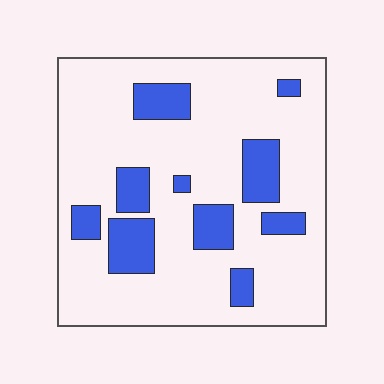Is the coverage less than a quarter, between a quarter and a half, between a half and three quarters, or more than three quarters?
Less than a quarter.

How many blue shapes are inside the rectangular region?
10.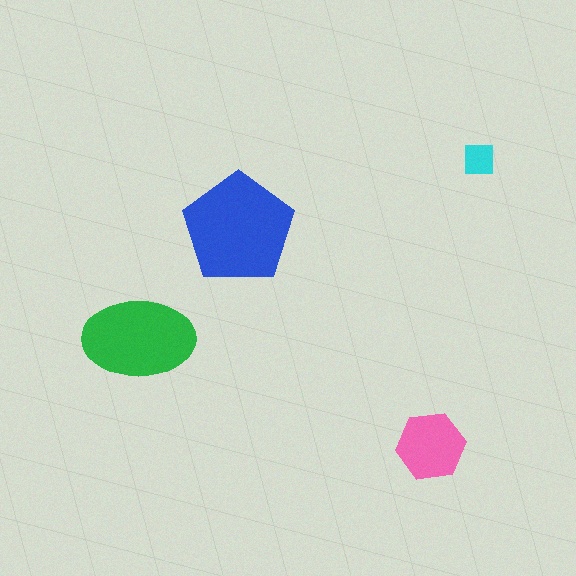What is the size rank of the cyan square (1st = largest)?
4th.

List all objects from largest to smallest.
The blue pentagon, the green ellipse, the pink hexagon, the cyan square.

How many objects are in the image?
There are 4 objects in the image.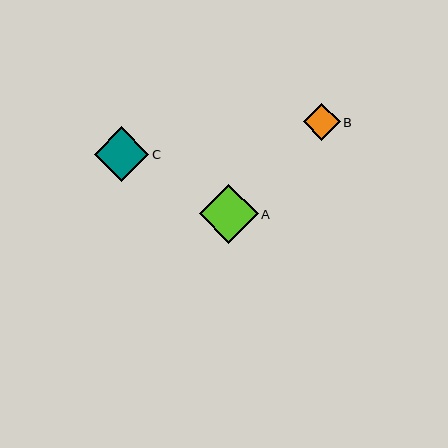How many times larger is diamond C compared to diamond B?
Diamond C is approximately 1.5 times the size of diamond B.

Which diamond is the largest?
Diamond A is the largest with a size of approximately 59 pixels.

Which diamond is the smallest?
Diamond B is the smallest with a size of approximately 37 pixels.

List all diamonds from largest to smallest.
From largest to smallest: A, C, B.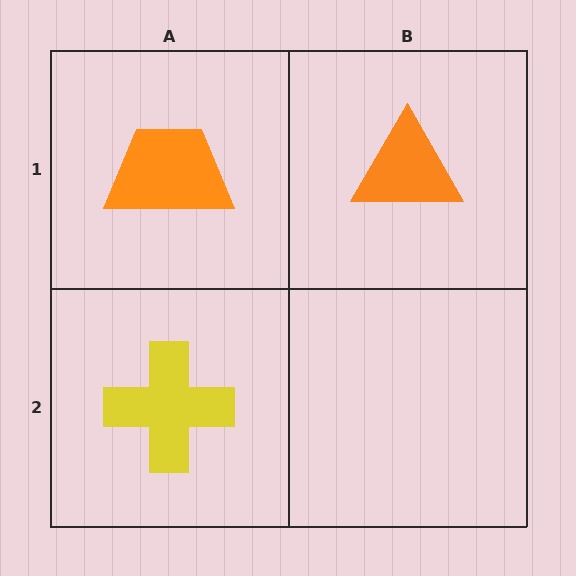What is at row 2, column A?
A yellow cross.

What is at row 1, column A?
An orange trapezoid.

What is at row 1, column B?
An orange triangle.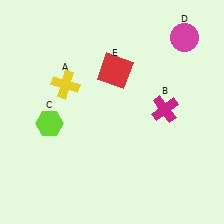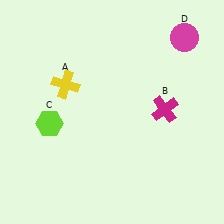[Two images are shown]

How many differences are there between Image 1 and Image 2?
There is 1 difference between the two images.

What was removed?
The red square (E) was removed in Image 2.